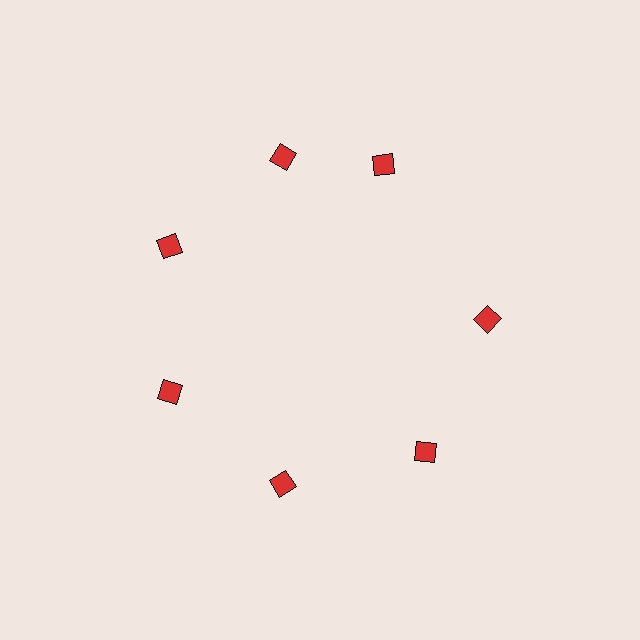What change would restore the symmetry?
The symmetry would be restored by rotating it back into even spacing with its neighbors so that all 7 diamonds sit at equal angles and equal distance from the center.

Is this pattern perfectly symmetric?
No. The 7 red diamonds are arranged in a ring, but one element near the 1 o'clock position is rotated out of alignment along the ring, breaking the 7-fold rotational symmetry.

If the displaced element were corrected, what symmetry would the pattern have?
It would have 7-fold rotational symmetry — the pattern would map onto itself every 51 degrees.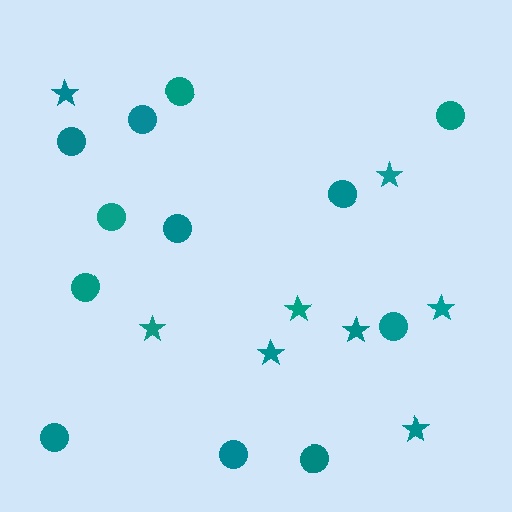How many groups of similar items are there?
There are 2 groups: one group of stars (8) and one group of circles (12).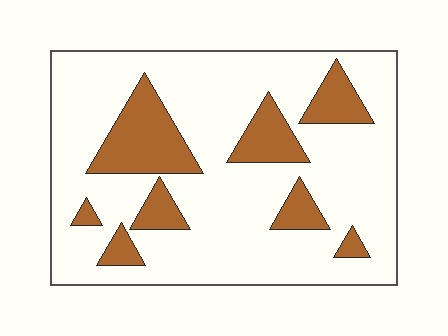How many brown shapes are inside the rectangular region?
8.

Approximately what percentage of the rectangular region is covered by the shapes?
Approximately 20%.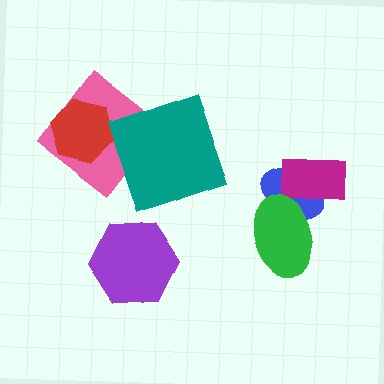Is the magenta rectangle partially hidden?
Yes, it is partially covered by another shape.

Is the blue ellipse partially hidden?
Yes, it is partially covered by another shape.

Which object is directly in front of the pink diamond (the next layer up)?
The red hexagon is directly in front of the pink diamond.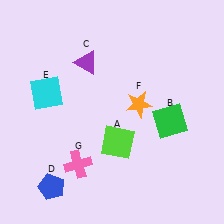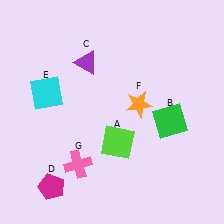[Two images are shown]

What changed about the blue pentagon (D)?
In Image 1, D is blue. In Image 2, it changed to magenta.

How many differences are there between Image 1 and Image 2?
There is 1 difference between the two images.